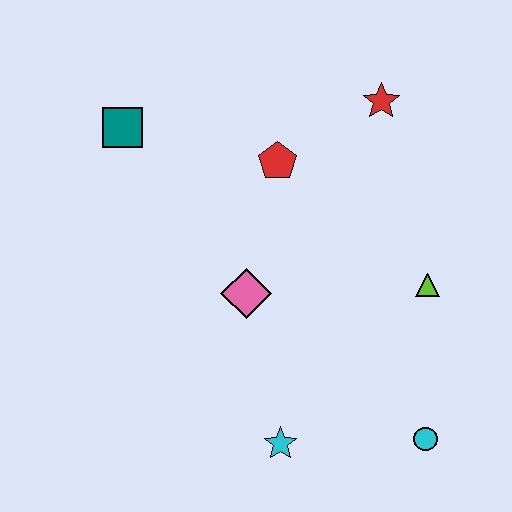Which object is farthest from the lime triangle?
The teal square is farthest from the lime triangle.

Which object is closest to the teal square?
The red pentagon is closest to the teal square.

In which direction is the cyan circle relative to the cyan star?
The cyan circle is to the right of the cyan star.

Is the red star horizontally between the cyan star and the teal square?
No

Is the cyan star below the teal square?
Yes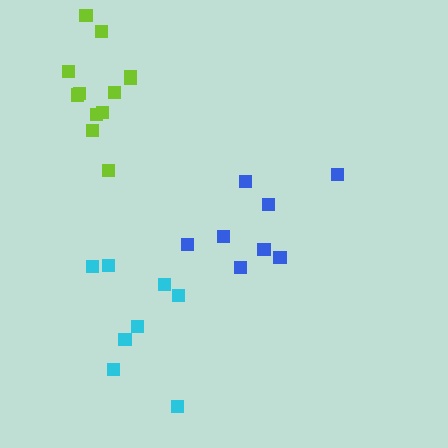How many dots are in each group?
Group 1: 8 dots, Group 2: 8 dots, Group 3: 12 dots (28 total).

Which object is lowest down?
The cyan cluster is bottommost.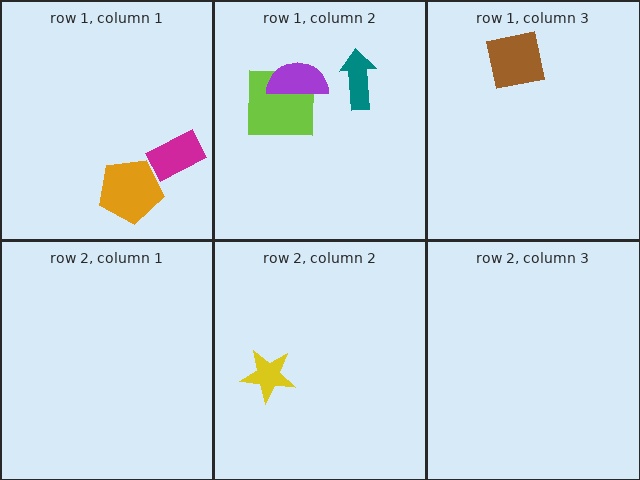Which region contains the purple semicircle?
The row 1, column 2 region.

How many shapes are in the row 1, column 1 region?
2.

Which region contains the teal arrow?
The row 1, column 2 region.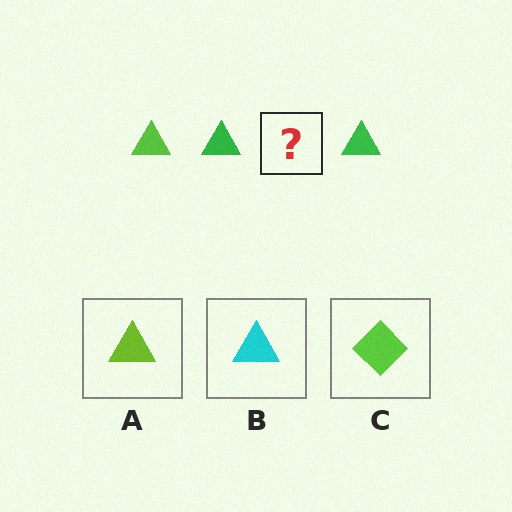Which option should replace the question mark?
Option A.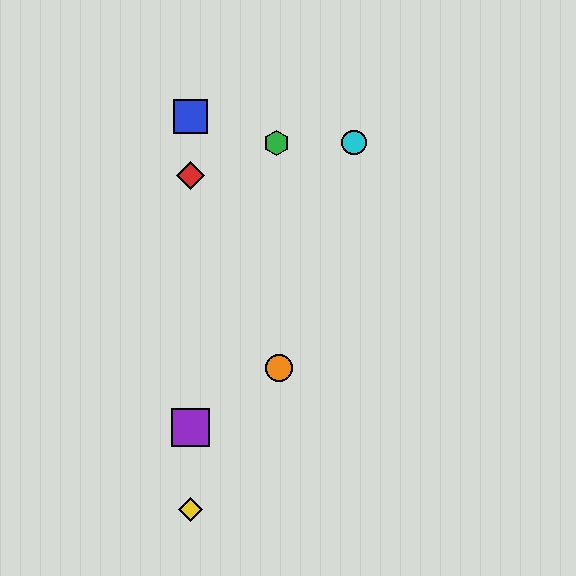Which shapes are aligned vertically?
The red diamond, the blue square, the yellow diamond, the purple square are aligned vertically.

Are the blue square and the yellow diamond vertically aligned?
Yes, both are at x≈190.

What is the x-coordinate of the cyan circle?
The cyan circle is at x≈354.